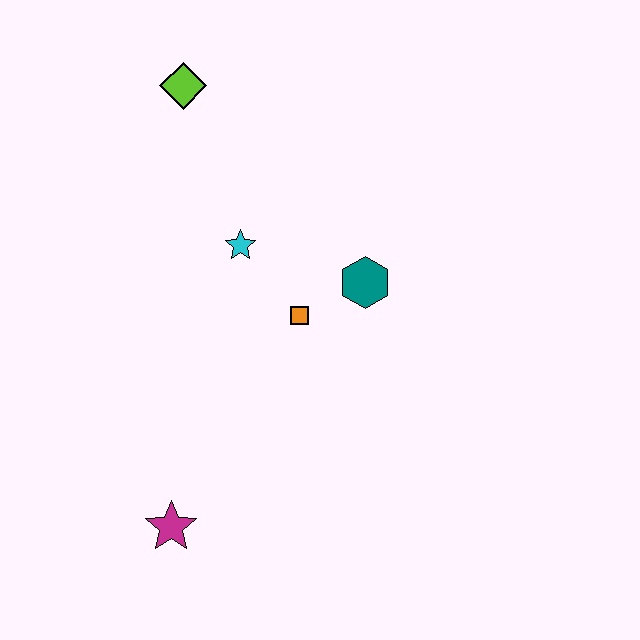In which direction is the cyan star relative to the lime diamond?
The cyan star is below the lime diamond.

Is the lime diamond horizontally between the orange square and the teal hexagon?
No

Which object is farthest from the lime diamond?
The magenta star is farthest from the lime diamond.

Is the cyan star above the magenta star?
Yes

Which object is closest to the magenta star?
The orange square is closest to the magenta star.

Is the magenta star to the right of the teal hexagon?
No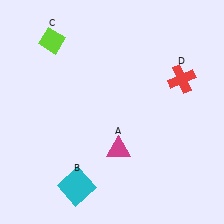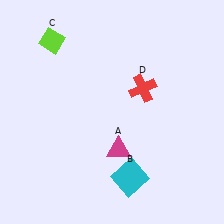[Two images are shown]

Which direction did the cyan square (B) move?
The cyan square (B) moved right.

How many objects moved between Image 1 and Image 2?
2 objects moved between the two images.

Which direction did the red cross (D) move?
The red cross (D) moved left.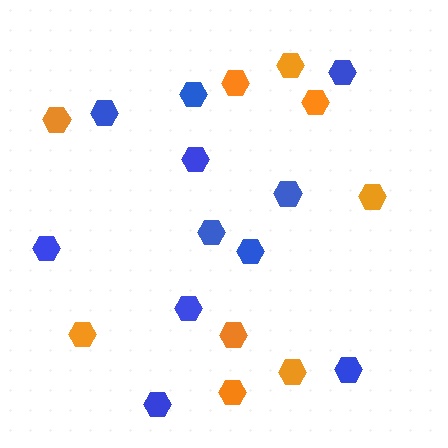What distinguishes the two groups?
There are 2 groups: one group of orange hexagons (9) and one group of blue hexagons (11).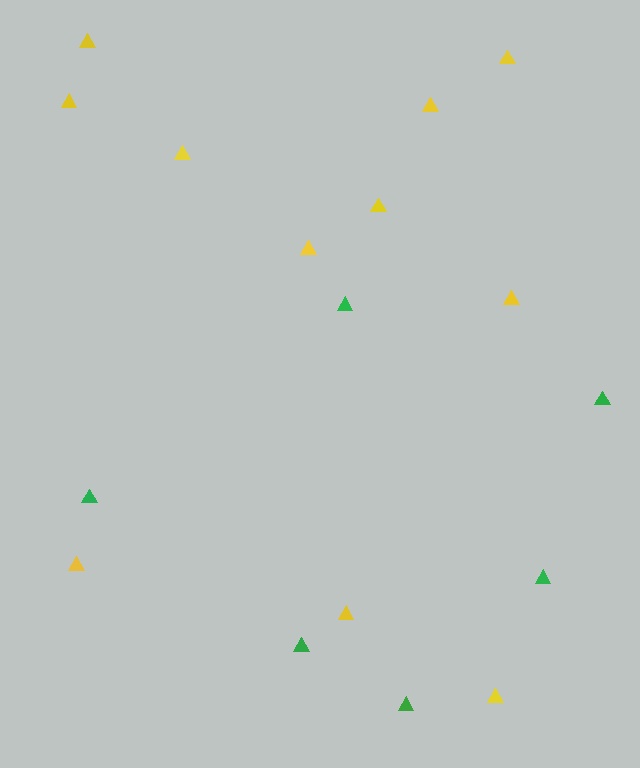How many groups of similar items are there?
There are 2 groups: one group of yellow triangles (11) and one group of green triangles (6).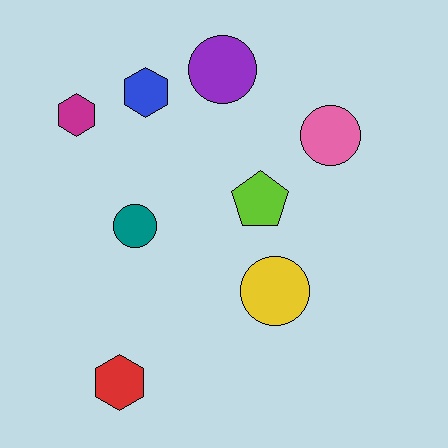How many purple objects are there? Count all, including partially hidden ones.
There is 1 purple object.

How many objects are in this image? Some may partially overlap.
There are 8 objects.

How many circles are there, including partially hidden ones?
There are 4 circles.